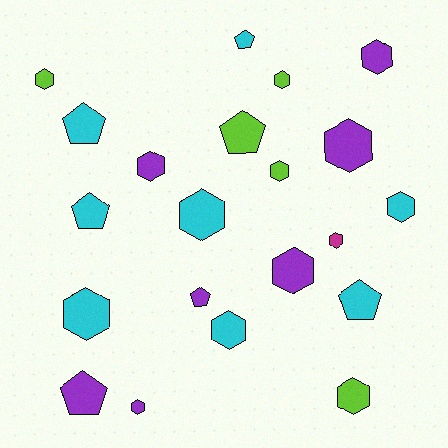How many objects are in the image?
There are 21 objects.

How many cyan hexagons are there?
There are 4 cyan hexagons.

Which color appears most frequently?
Cyan, with 8 objects.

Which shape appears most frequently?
Hexagon, with 14 objects.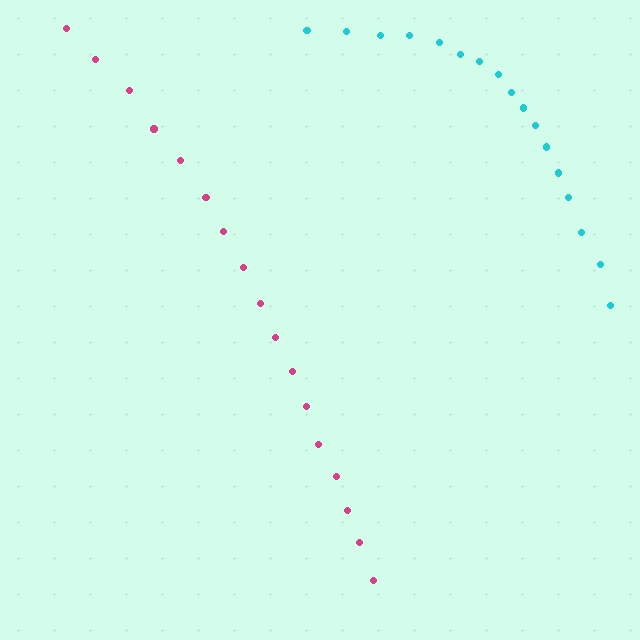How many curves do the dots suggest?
There are 2 distinct paths.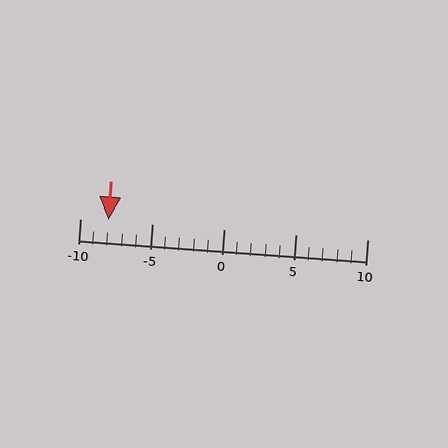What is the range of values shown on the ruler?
The ruler shows values from -10 to 10.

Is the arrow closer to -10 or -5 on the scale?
The arrow is closer to -10.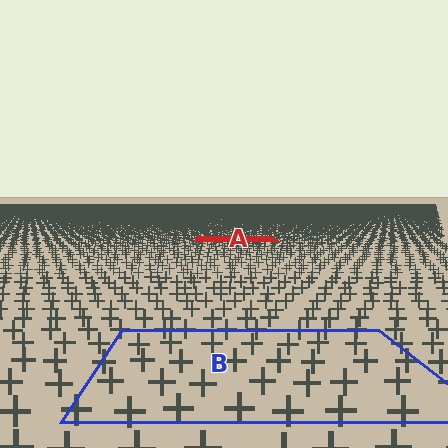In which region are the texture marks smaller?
The texture marks are smaller in region A, because it is farther away.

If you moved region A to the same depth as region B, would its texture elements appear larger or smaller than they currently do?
They would appear larger. At a closer depth, the same texture elements are projected at a bigger on-screen size.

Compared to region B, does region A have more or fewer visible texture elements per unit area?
Region A has more texture elements per unit area — they are packed more densely because it is farther away.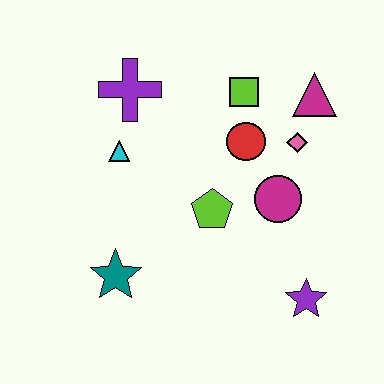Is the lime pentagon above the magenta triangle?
No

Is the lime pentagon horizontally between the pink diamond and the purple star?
No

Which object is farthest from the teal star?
The magenta triangle is farthest from the teal star.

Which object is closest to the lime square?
The red circle is closest to the lime square.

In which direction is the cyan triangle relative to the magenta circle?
The cyan triangle is to the left of the magenta circle.